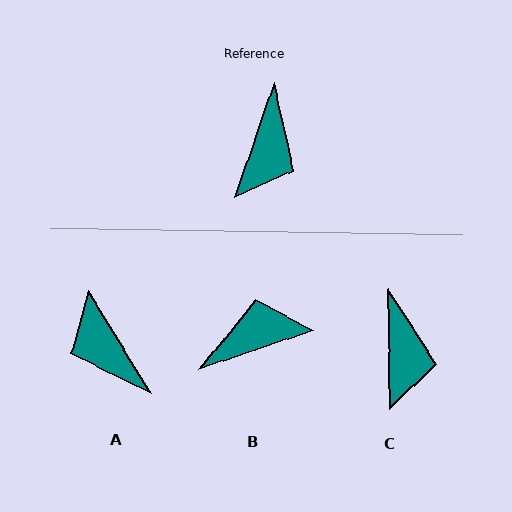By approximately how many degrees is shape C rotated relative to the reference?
Approximately 20 degrees counter-clockwise.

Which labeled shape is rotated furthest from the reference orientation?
A, about 129 degrees away.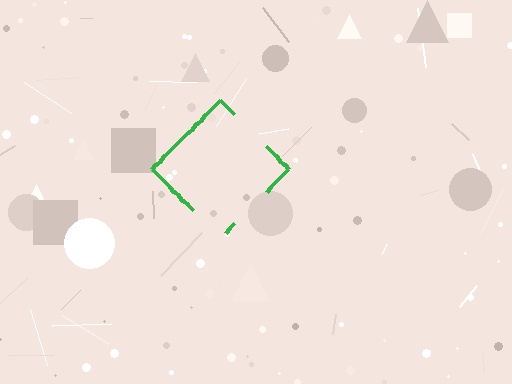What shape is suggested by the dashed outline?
The dashed outline suggests a diamond.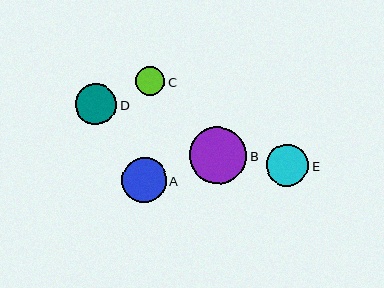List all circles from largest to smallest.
From largest to smallest: B, A, E, D, C.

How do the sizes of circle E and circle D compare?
Circle E and circle D are approximately the same size.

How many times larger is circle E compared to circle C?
Circle E is approximately 1.4 times the size of circle C.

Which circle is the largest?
Circle B is the largest with a size of approximately 57 pixels.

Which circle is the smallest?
Circle C is the smallest with a size of approximately 29 pixels.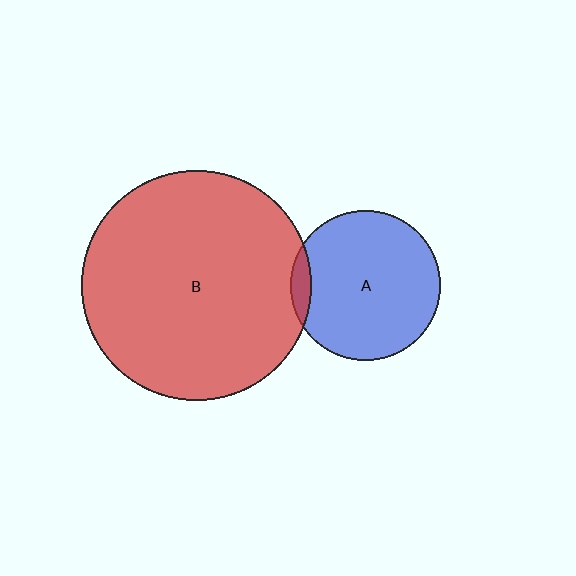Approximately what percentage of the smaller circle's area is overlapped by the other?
Approximately 5%.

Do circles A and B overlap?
Yes.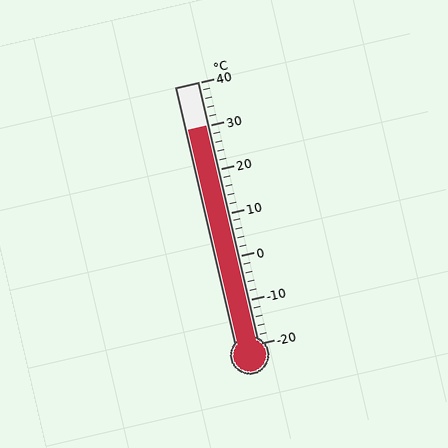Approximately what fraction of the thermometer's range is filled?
The thermometer is filled to approximately 85% of its range.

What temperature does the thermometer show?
The thermometer shows approximately 30°C.